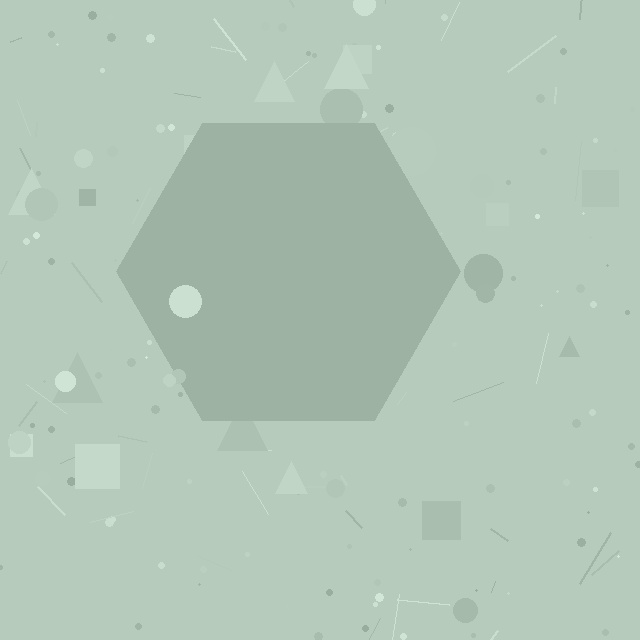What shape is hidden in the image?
A hexagon is hidden in the image.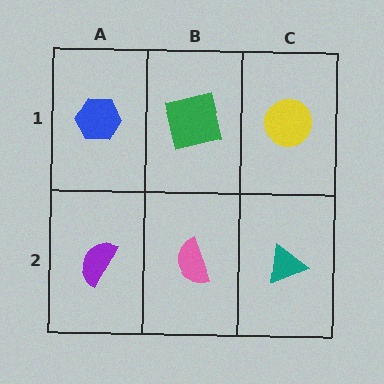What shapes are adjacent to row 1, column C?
A teal triangle (row 2, column C), a green square (row 1, column B).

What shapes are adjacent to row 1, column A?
A purple semicircle (row 2, column A), a green square (row 1, column B).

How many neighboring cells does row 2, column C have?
2.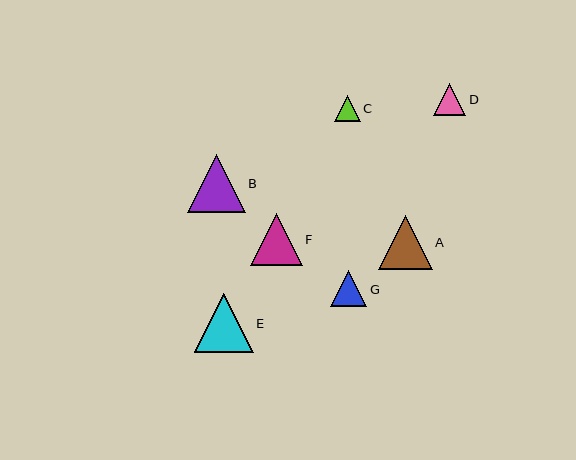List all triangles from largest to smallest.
From largest to smallest: E, B, A, F, G, D, C.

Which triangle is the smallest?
Triangle C is the smallest with a size of approximately 25 pixels.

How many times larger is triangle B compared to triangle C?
Triangle B is approximately 2.3 times the size of triangle C.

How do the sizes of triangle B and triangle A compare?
Triangle B and triangle A are approximately the same size.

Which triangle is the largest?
Triangle E is the largest with a size of approximately 58 pixels.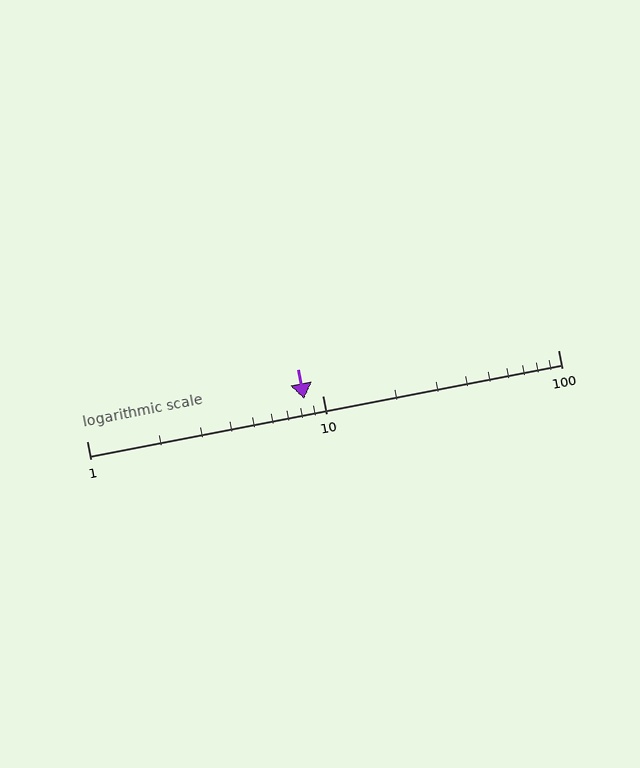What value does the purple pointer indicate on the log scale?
The pointer indicates approximately 8.4.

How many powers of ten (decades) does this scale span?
The scale spans 2 decades, from 1 to 100.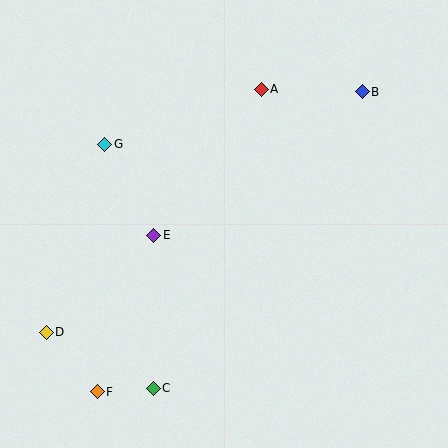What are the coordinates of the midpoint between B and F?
The midpoint between B and F is at (230, 242).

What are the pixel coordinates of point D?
Point D is at (46, 332).